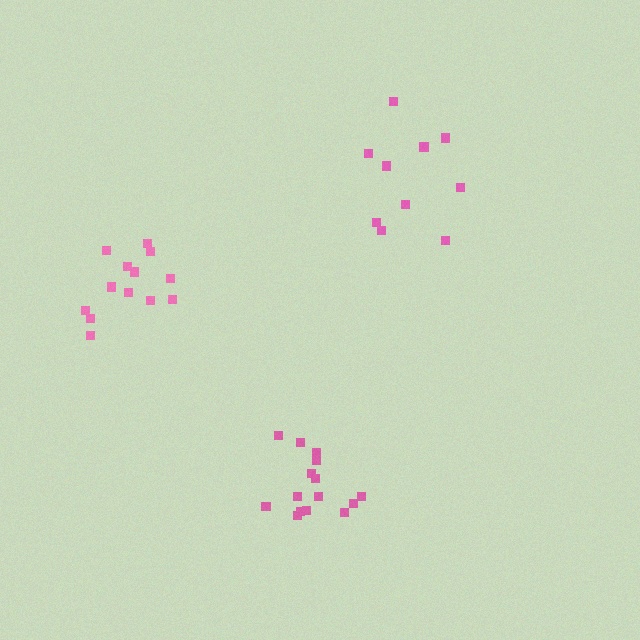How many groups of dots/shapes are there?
There are 3 groups.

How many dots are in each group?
Group 1: 13 dots, Group 2: 10 dots, Group 3: 15 dots (38 total).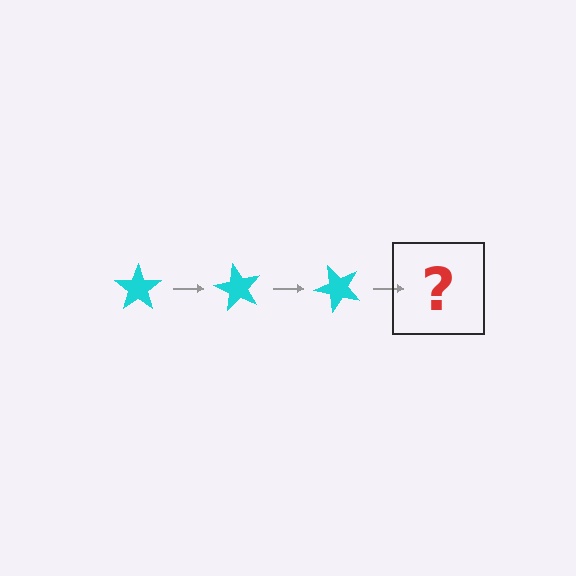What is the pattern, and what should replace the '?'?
The pattern is that the star rotates 60 degrees each step. The '?' should be a cyan star rotated 180 degrees.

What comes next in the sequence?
The next element should be a cyan star rotated 180 degrees.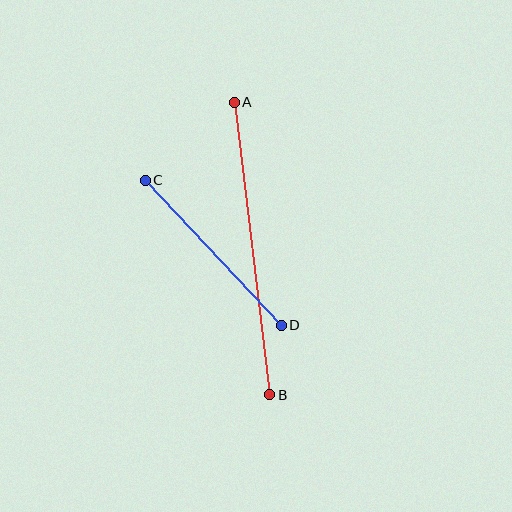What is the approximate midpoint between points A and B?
The midpoint is at approximately (252, 248) pixels.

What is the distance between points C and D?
The distance is approximately 199 pixels.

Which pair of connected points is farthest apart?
Points A and B are farthest apart.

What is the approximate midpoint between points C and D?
The midpoint is at approximately (213, 253) pixels.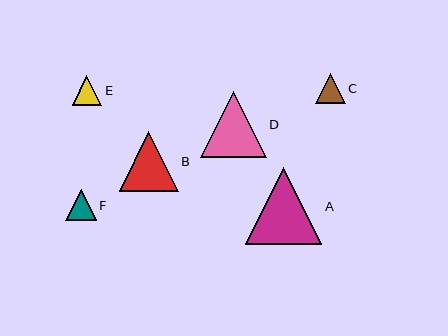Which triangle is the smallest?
Triangle E is the smallest with a size of approximately 29 pixels.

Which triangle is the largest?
Triangle A is the largest with a size of approximately 76 pixels.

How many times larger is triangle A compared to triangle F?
Triangle A is approximately 2.5 times the size of triangle F.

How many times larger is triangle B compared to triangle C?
Triangle B is approximately 2.0 times the size of triangle C.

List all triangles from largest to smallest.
From largest to smallest: A, D, B, F, C, E.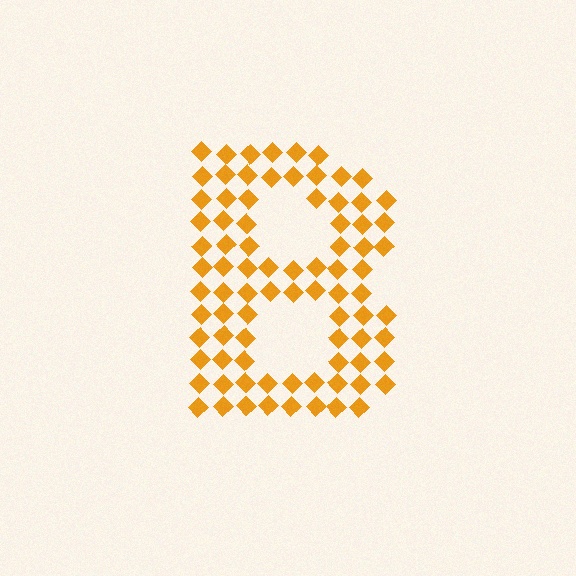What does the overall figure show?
The overall figure shows the letter B.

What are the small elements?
The small elements are diamonds.